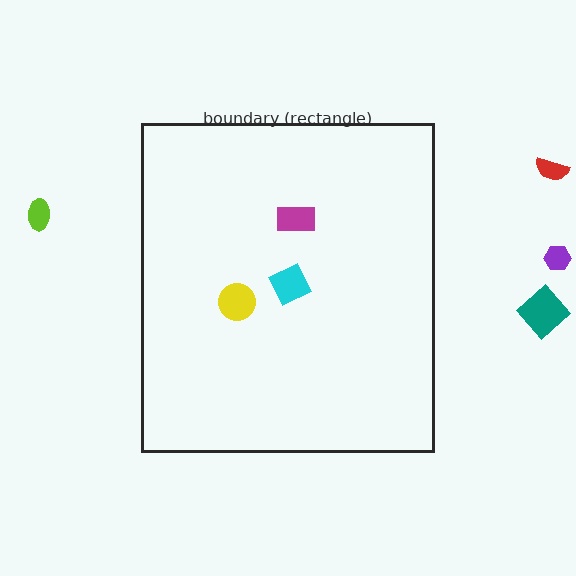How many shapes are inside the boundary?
3 inside, 4 outside.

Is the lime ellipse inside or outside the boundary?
Outside.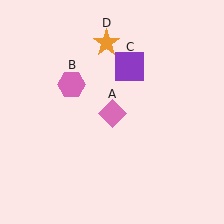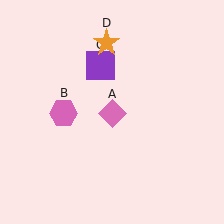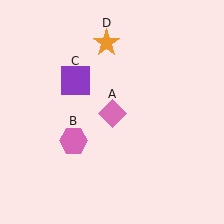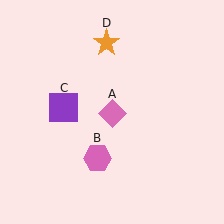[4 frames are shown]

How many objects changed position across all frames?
2 objects changed position: pink hexagon (object B), purple square (object C).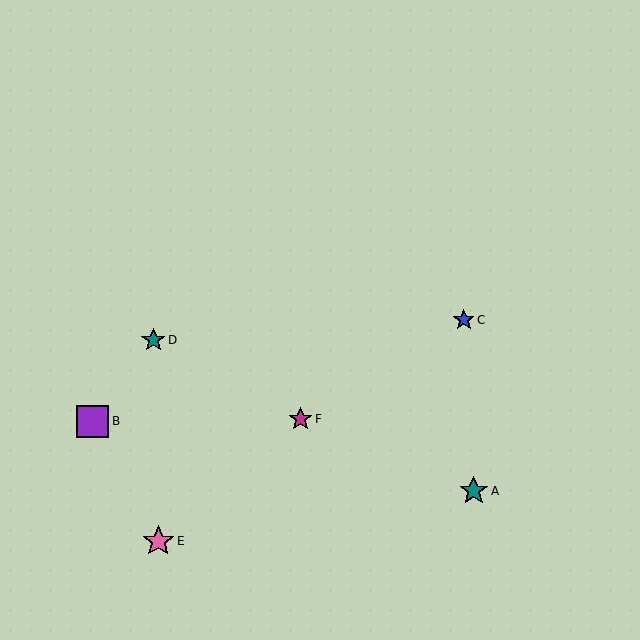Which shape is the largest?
The pink star (labeled E) is the largest.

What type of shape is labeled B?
Shape B is a purple square.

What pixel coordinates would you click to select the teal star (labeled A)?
Click at (474, 491) to select the teal star A.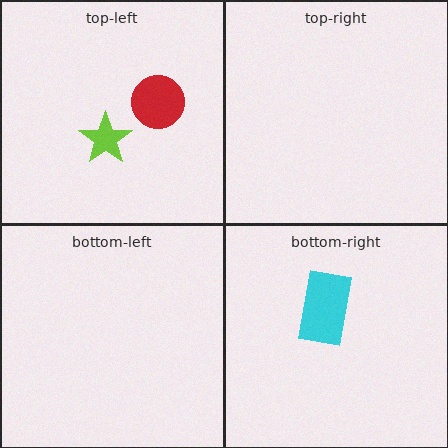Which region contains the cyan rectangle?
The bottom-right region.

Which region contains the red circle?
The top-left region.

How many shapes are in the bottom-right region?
1.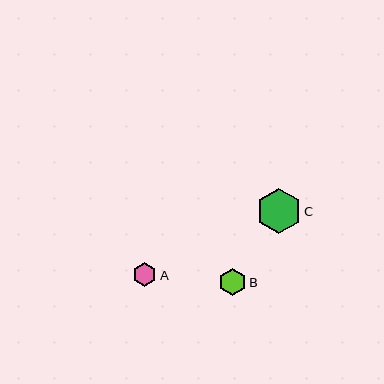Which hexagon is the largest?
Hexagon C is the largest with a size of approximately 45 pixels.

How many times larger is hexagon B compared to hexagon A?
Hexagon B is approximately 1.2 times the size of hexagon A.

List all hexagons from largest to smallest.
From largest to smallest: C, B, A.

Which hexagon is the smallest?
Hexagon A is the smallest with a size of approximately 23 pixels.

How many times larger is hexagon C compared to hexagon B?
Hexagon C is approximately 1.7 times the size of hexagon B.